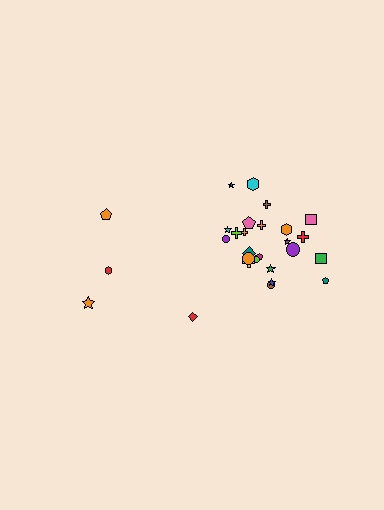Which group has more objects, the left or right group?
The right group.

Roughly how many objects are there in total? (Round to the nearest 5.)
Roughly 30 objects in total.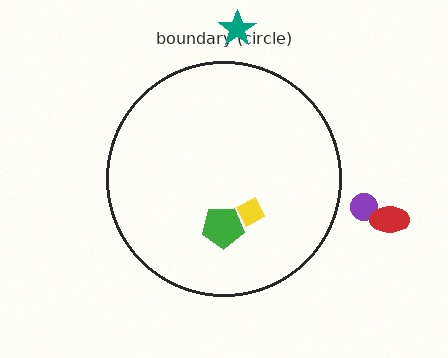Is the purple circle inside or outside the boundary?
Outside.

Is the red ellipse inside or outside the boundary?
Outside.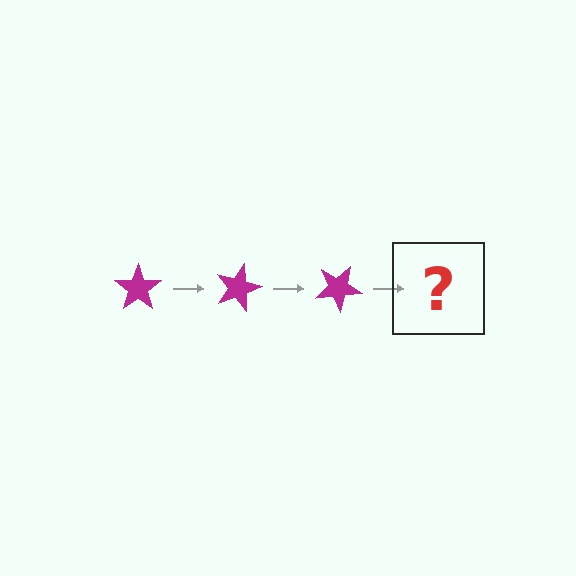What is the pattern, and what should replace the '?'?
The pattern is that the star rotates 15 degrees each step. The '?' should be a magenta star rotated 45 degrees.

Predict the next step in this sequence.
The next step is a magenta star rotated 45 degrees.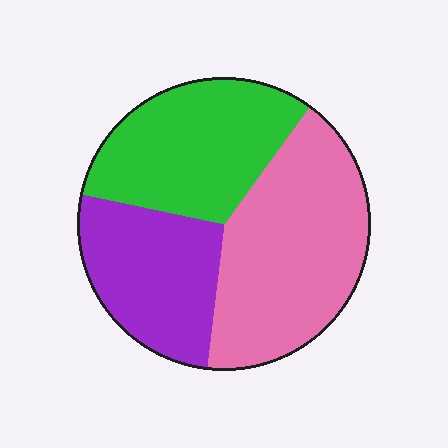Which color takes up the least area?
Purple, at roughly 25%.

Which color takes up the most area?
Pink, at roughly 40%.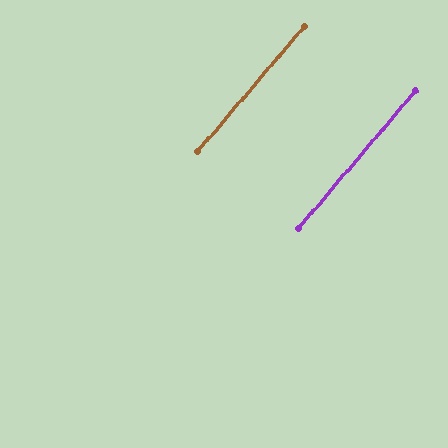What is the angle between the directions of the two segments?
Approximately 0 degrees.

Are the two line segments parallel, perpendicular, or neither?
Parallel — their directions differ by only 0.1°.